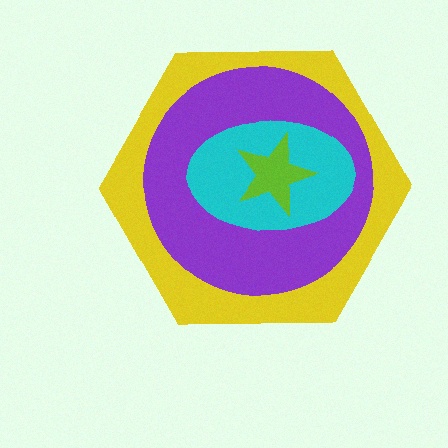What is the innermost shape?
The lime star.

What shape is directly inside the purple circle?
The cyan ellipse.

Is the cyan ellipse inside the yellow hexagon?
Yes.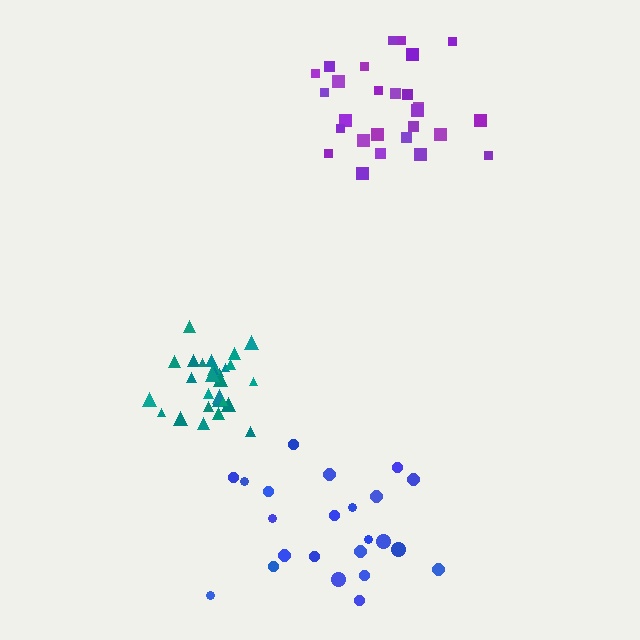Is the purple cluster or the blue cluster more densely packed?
Purple.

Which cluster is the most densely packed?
Teal.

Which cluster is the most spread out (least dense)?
Blue.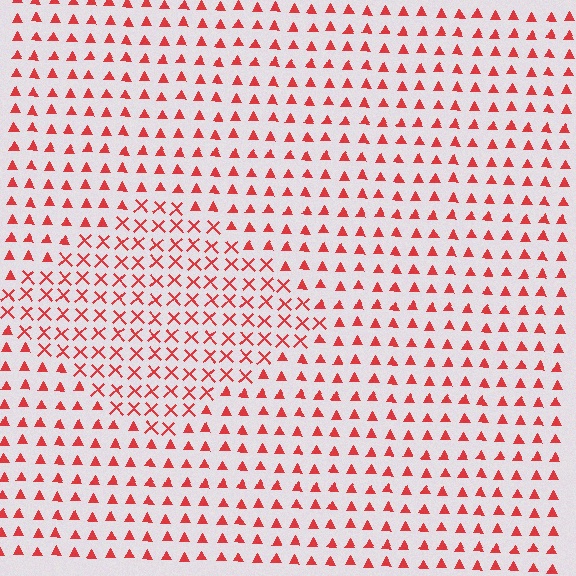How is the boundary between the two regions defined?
The boundary is defined by a change in element shape: X marks inside vs. triangles outside. All elements share the same color and spacing.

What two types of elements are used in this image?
The image uses X marks inside the diamond region and triangles outside it.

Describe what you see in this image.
The image is filled with small red elements arranged in a uniform grid. A diamond-shaped region contains X marks, while the surrounding area contains triangles. The boundary is defined purely by the change in element shape.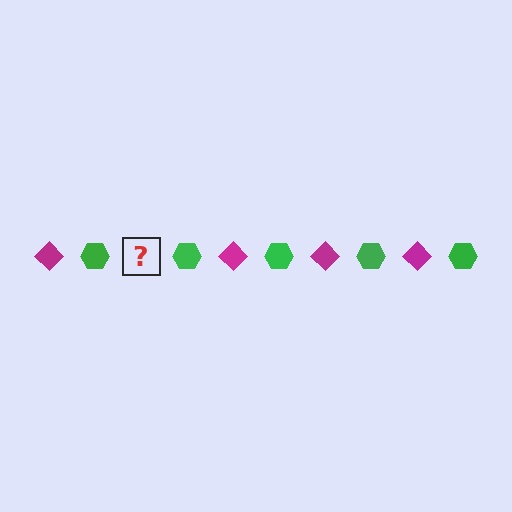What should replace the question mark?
The question mark should be replaced with a magenta diamond.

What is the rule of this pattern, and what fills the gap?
The rule is that the pattern alternates between magenta diamond and green hexagon. The gap should be filled with a magenta diamond.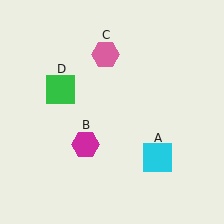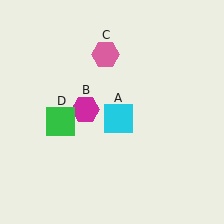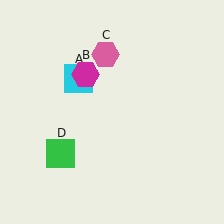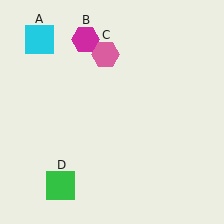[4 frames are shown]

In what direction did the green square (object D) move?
The green square (object D) moved down.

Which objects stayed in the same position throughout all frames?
Pink hexagon (object C) remained stationary.